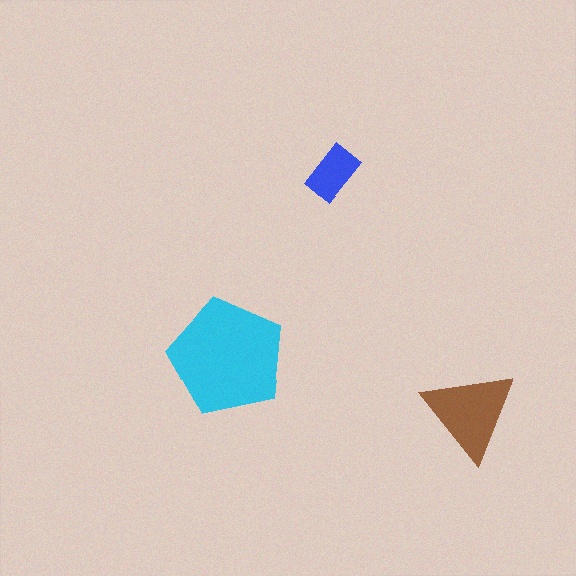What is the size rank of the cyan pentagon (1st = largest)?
1st.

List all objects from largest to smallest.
The cyan pentagon, the brown triangle, the blue rectangle.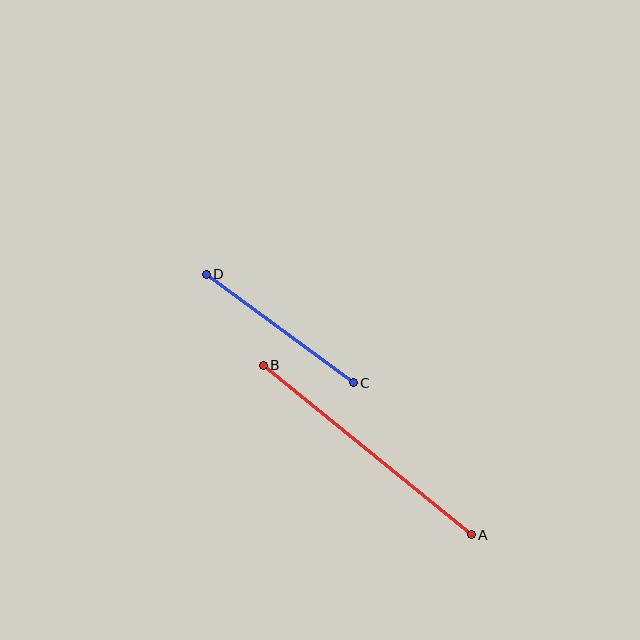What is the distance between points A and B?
The distance is approximately 268 pixels.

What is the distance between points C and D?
The distance is approximately 183 pixels.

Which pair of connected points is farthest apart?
Points A and B are farthest apart.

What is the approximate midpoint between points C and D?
The midpoint is at approximately (280, 328) pixels.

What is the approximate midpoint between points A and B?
The midpoint is at approximately (367, 450) pixels.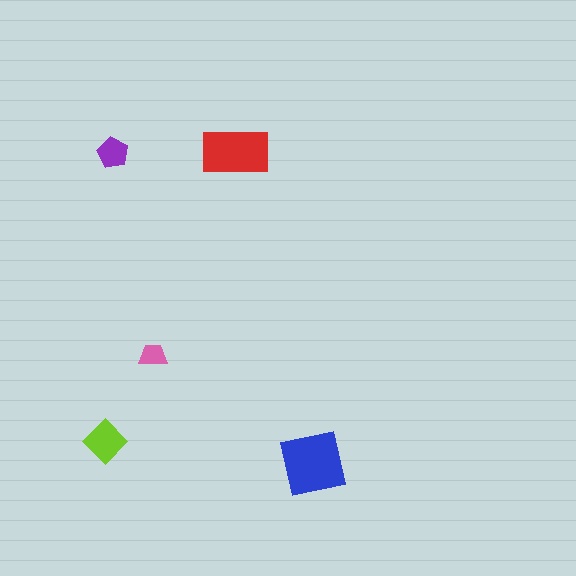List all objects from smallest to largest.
The pink trapezoid, the purple pentagon, the lime diamond, the red rectangle, the blue square.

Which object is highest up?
The red rectangle is topmost.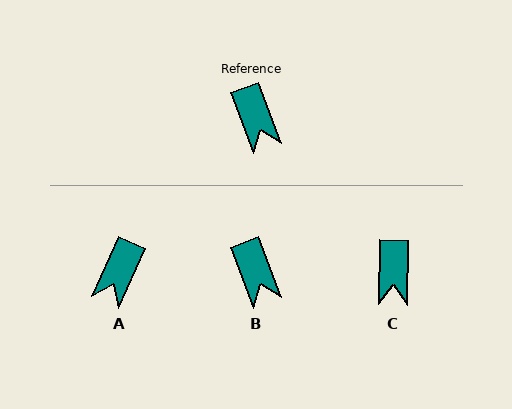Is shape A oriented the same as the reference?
No, it is off by about 45 degrees.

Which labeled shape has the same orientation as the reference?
B.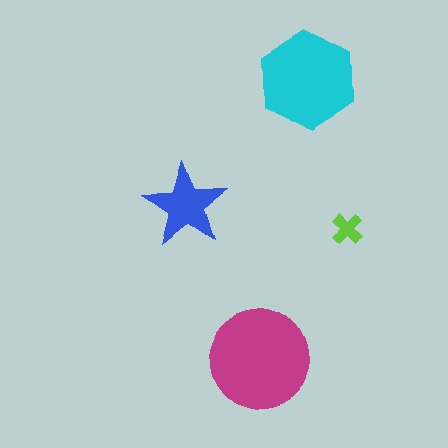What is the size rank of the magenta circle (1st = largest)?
1st.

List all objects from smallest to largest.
The lime cross, the blue star, the cyan hexagon, the magenta circle.